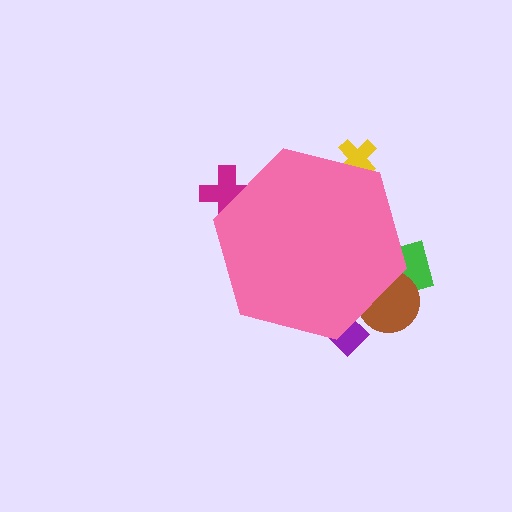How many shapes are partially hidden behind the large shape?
5 shapes are partially hidden.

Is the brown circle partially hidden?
Yes, the brown circle is partially hidden behind the pink hexagon.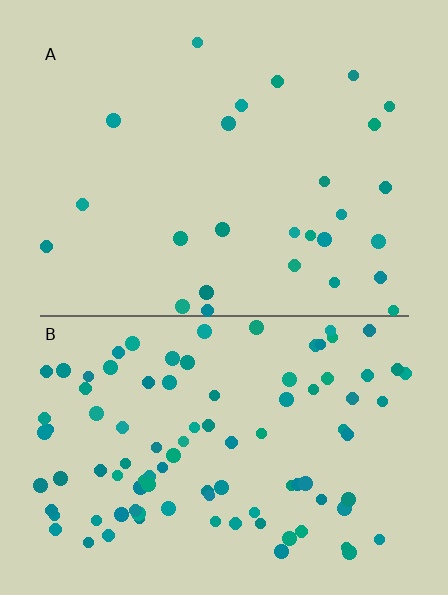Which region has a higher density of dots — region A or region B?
B (the bottom).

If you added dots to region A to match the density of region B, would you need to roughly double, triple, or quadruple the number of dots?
Approximately quadruple.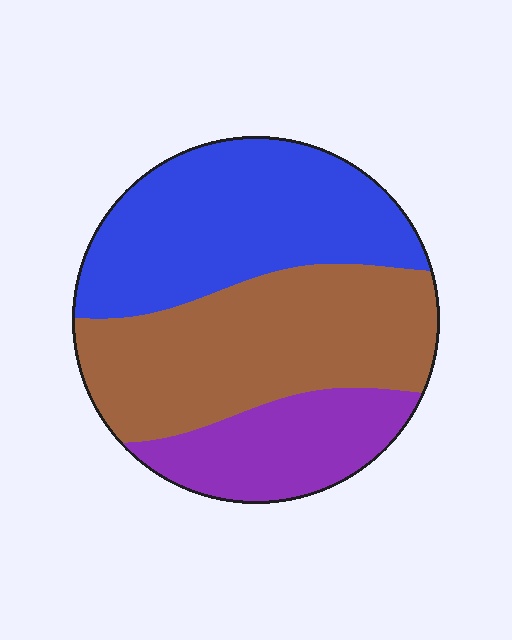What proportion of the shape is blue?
Blue covers 38% of the shape.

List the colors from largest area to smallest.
From largest to smallest: brown, blue, purple.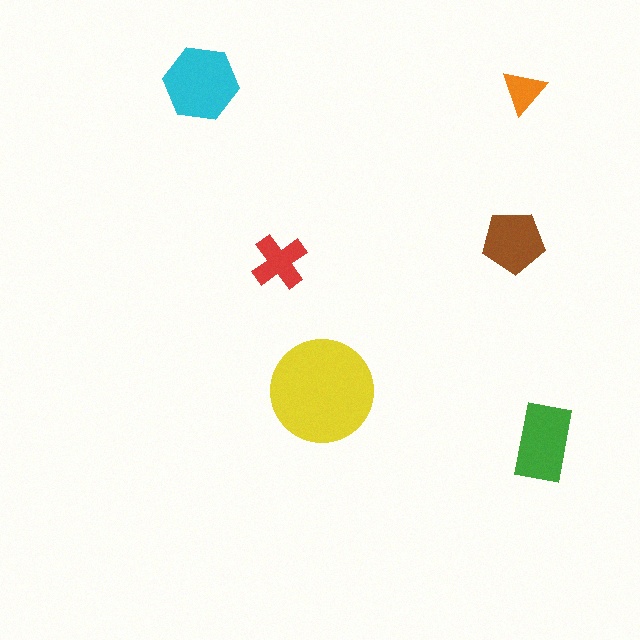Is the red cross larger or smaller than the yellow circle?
Smaller.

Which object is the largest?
The yellow circle.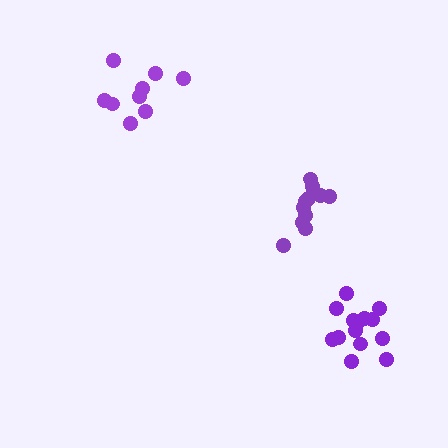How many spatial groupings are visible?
There are 3 spatial groupings.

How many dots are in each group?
Group 1: 11 dots, Group 2: 9 dots, Group 3: 14 dots (34 total).